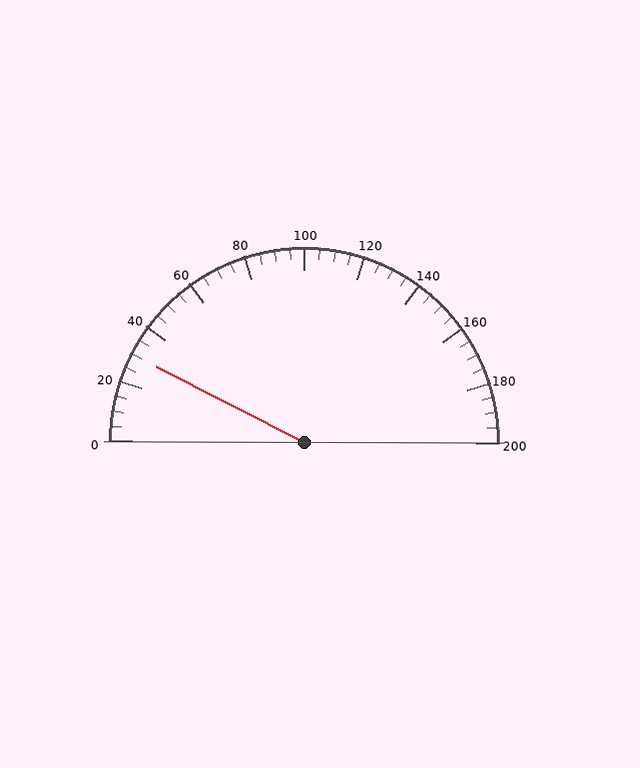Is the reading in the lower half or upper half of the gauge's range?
The reading is in the lower half of the range (0 to 200).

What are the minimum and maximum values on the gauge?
The gauge ranges from 0 to 200.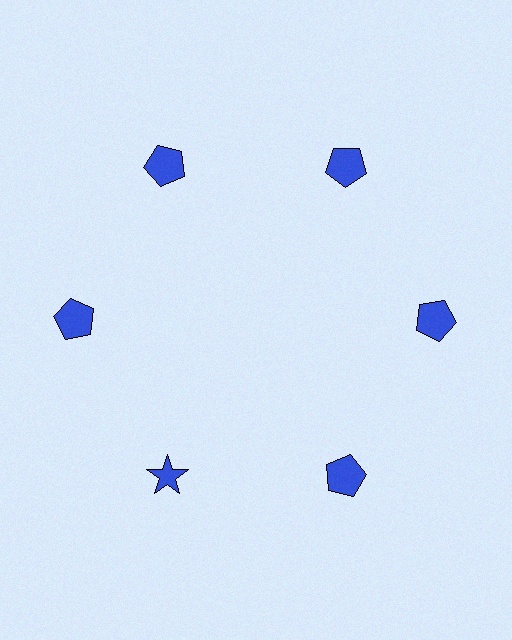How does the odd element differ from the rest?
It has a different shape: star instead of pentagon.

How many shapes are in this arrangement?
There are 6 shapes arranged in a ring pattern.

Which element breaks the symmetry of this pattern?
The blue star at roughly the 7 o'clock position breaks the symmetry. All other shapes are blue pentagons.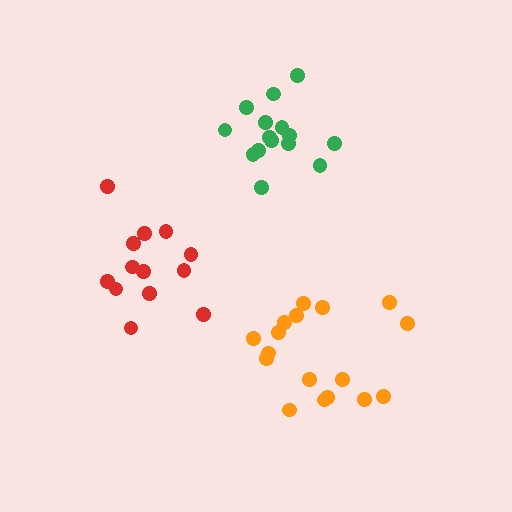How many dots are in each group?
Group 1: 13 dots, Group 2: 15 dots, Group 3: 17 dots (45 total).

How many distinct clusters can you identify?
There are 3 distinct clusters.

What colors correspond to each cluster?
The clusters are colored: red, green, orange.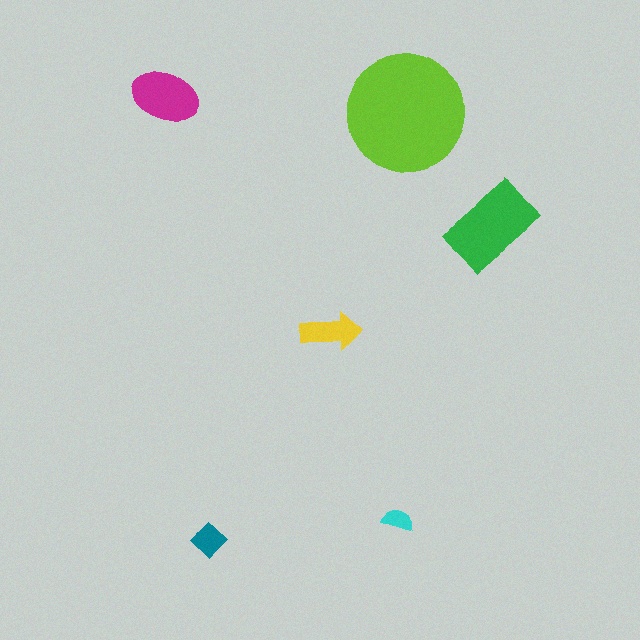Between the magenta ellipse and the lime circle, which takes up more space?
The lime circle.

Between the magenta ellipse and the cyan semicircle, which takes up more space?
The magenta ellipse.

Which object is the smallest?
The cyan semicircle.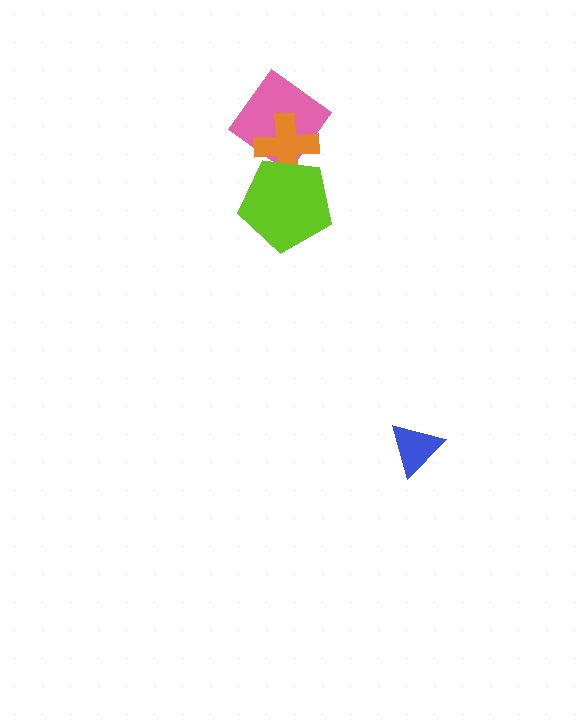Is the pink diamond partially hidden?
Yes, it is partially covered by another shape.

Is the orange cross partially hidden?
Yes, it is partially covered by another shape.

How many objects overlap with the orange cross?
2 objects overlap with the orange cross.